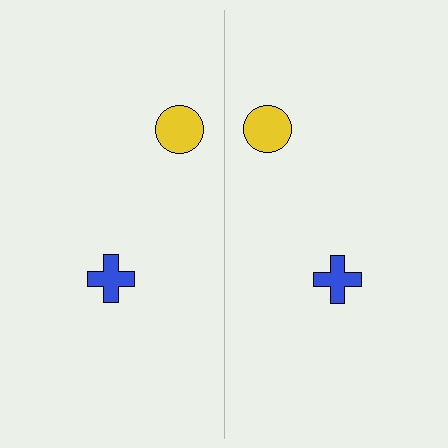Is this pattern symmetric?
Yes, this pattern has bilateral (reflection) symmetry.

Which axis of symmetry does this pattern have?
The pattern has a vertical axis of symmetry running through the center of the image.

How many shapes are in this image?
There are 4 shapes in this image.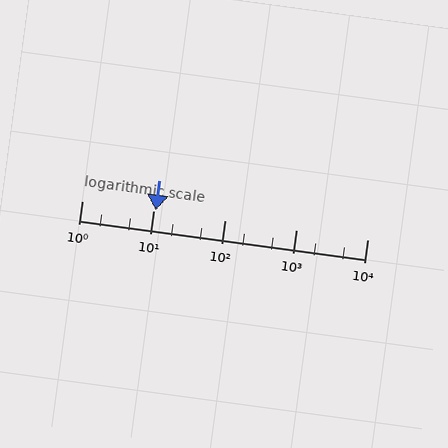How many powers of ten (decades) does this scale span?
The scale spans 4 decades, from 1 to 10000.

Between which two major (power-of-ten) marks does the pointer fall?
The pointer is between 10 and 100.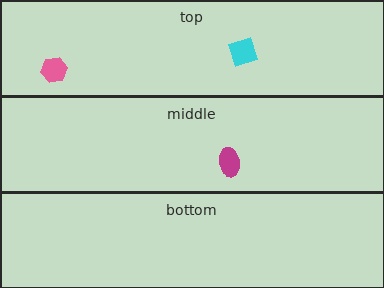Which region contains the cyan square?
The top region.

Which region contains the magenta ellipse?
The middle region.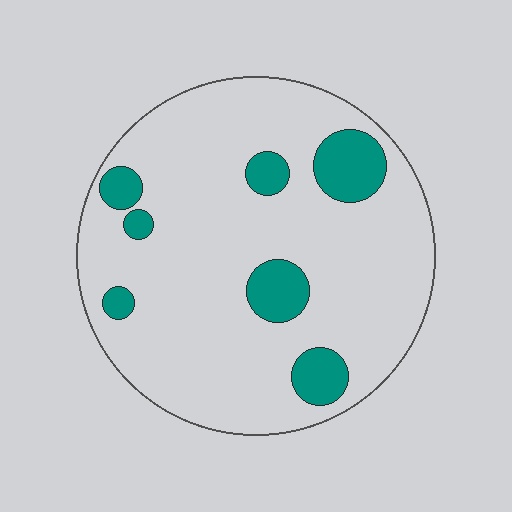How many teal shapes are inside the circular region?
7.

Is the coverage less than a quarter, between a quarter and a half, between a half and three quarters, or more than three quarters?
Less than a quarter.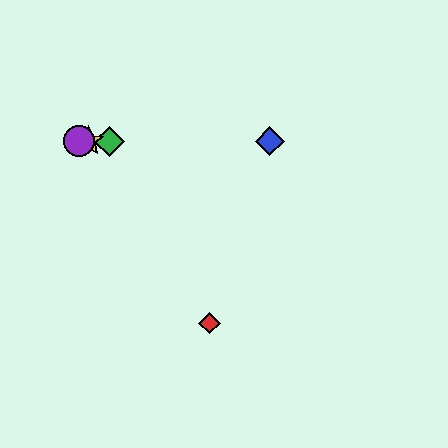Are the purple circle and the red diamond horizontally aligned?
No, the purple circle is at y≈141 and the red diamond is at y≈323.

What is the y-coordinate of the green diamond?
The green diamond is at y≈141.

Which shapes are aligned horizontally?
The blue diamond, the green diamond, the yellow star, the purple circle are aligned horizontally.